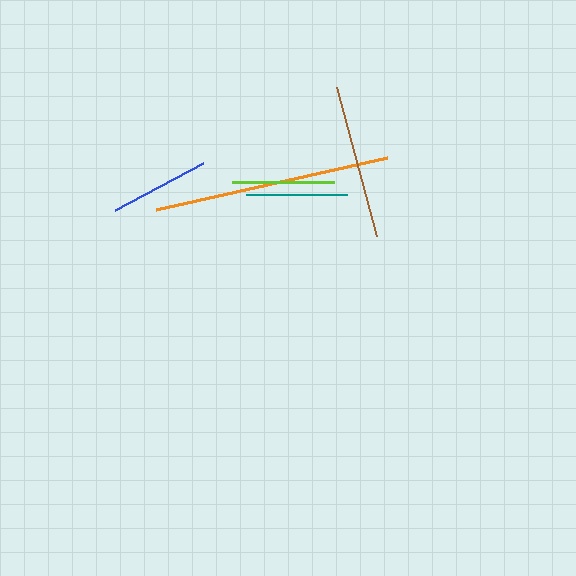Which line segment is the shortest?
The blue line is the shortest at approximately 100 pixels.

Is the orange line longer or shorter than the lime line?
The orange line is longer than the lime line.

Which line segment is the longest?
The orange line is the longest at approximately 236 pixels.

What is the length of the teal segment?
The teal segment is approximately 101 pixels long.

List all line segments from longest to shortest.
From longest to shortest: orange, brown, lime, teal, blue.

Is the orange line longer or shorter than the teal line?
The orange line is longer than the teal line.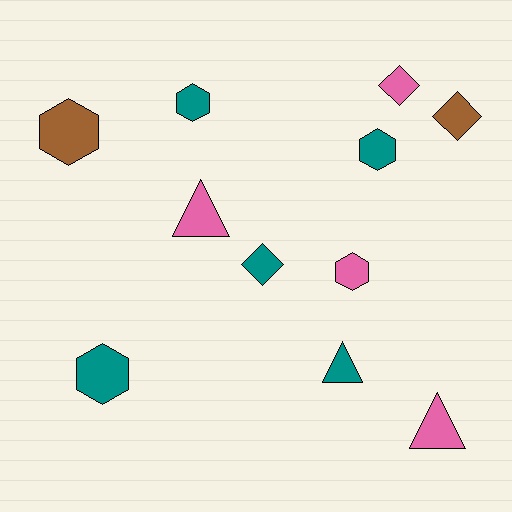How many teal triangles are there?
There is 1 teal triangle.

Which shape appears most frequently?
Hexagon, with 5 objects.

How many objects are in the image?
There are 11 objects.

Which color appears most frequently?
Teal, with 5 objects.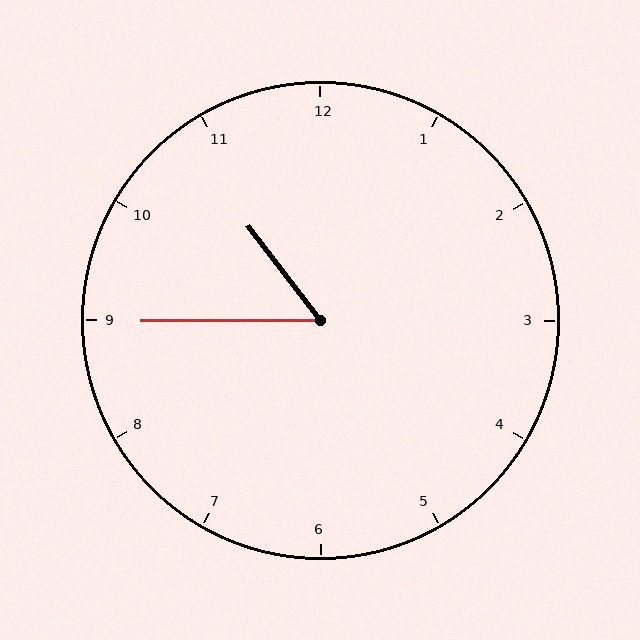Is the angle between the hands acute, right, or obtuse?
It is acute.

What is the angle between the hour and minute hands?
Approximately 52 degrees.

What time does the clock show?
10:45.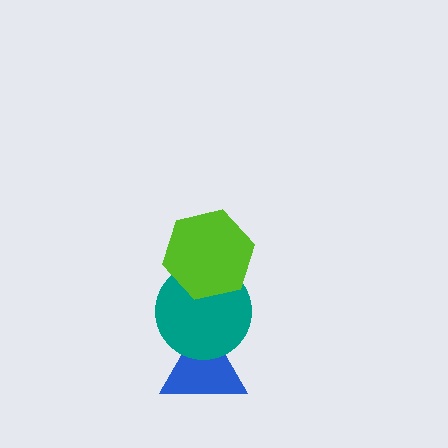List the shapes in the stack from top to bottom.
From top to bottom: the lime hexagon, the teal circle, the blue triangle.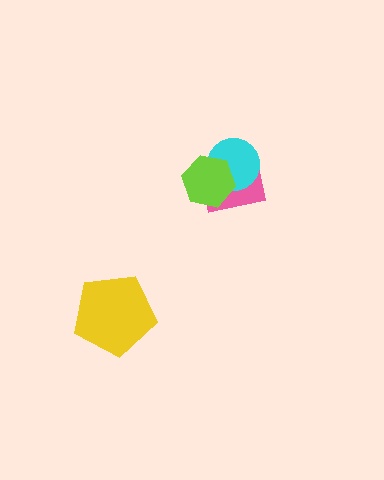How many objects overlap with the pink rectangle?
2 objects overlap with the pink rectangle.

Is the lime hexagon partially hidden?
No, no other shape covers it.